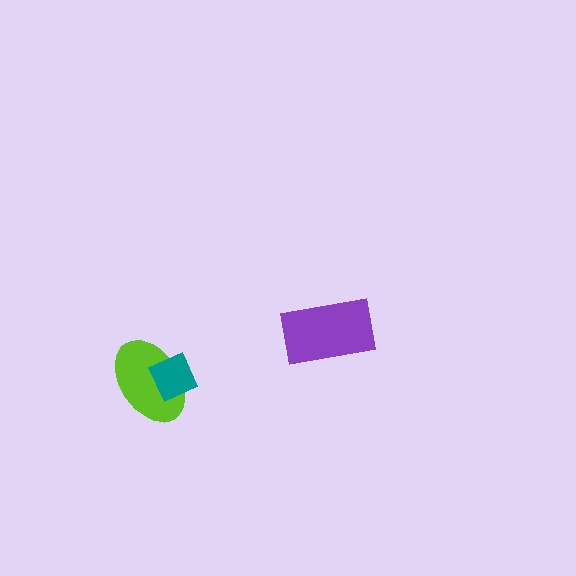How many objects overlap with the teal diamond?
1 object overlaps with the teal diamond.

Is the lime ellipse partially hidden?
Yes, it is partially covered by another shape.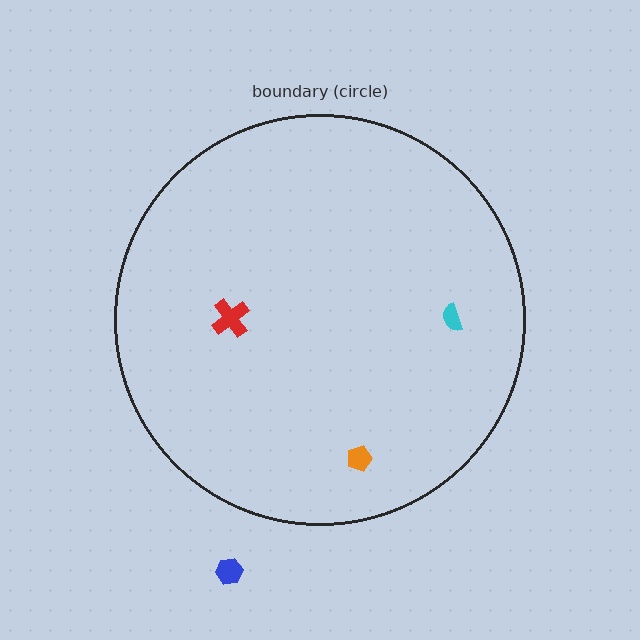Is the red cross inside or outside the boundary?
Inside.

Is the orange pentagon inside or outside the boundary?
Inside.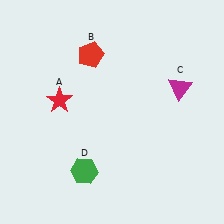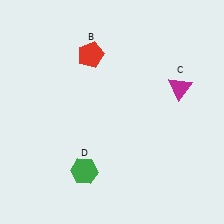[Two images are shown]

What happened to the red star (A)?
The red star (A) was removed in Image 2. It was in the top-left area of Image 1.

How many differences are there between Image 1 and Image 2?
There is 1 difference between the two images.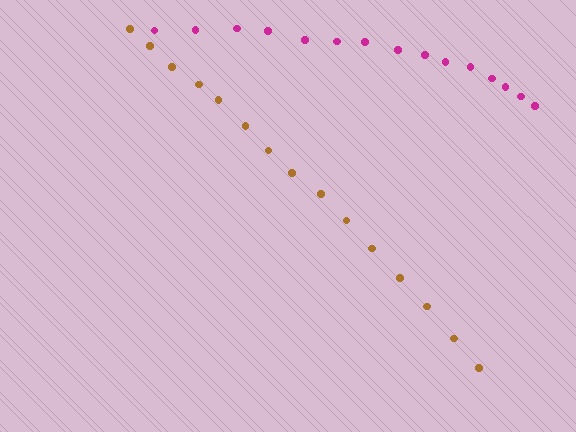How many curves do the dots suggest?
There are 2 distinct paths.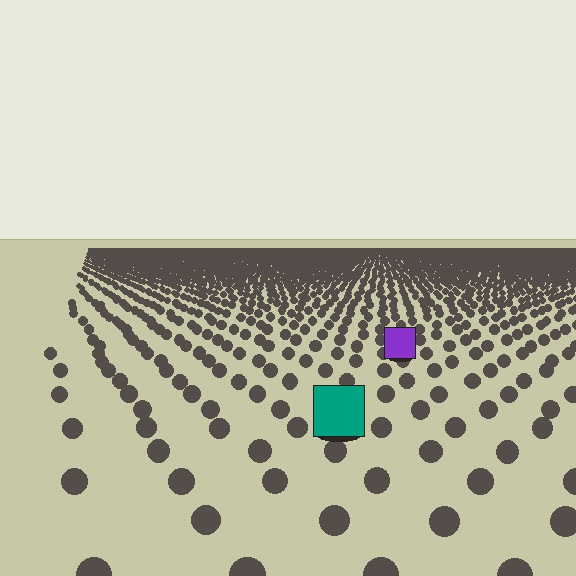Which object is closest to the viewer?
The teal square is closest. The texture marks near it are larger and more spread out.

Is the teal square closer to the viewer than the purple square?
Yes. The teal square is closer — you can tell from the texture gradient: the ground texture is coarser near it.